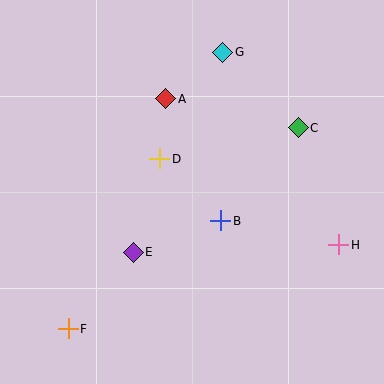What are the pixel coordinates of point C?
Point C is at (298, 128).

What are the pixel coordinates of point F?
Point F is at (68, 329).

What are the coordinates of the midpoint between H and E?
The midpoint between H and E is at (236, 249).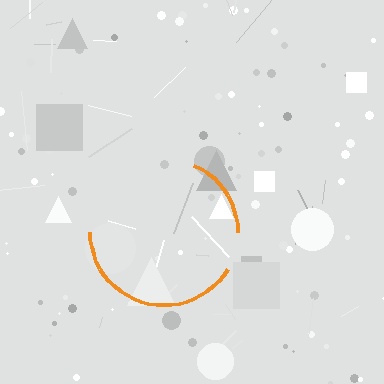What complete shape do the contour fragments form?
The contour fragments form a circle.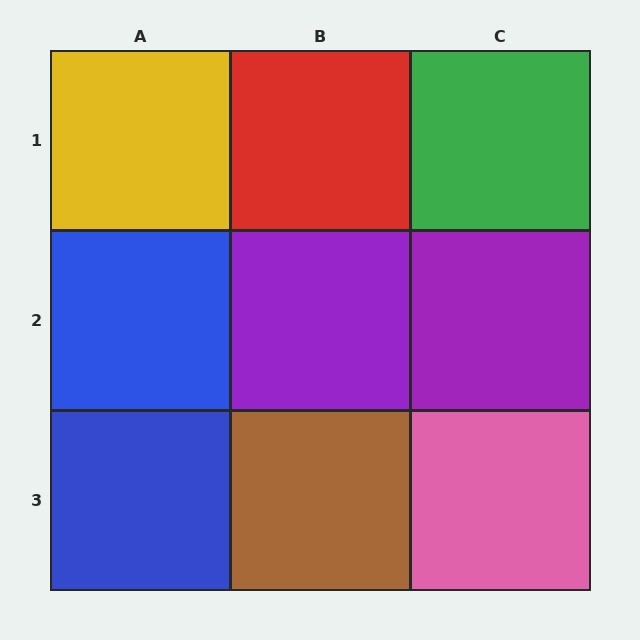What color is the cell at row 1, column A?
Yellow.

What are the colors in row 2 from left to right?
Blue, purple, purple.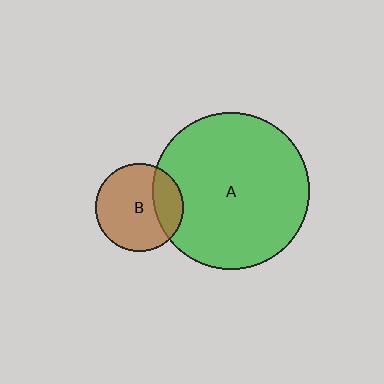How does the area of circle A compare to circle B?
Approximately 3.2 times.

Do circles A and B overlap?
Yes.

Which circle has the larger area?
Circle A (green).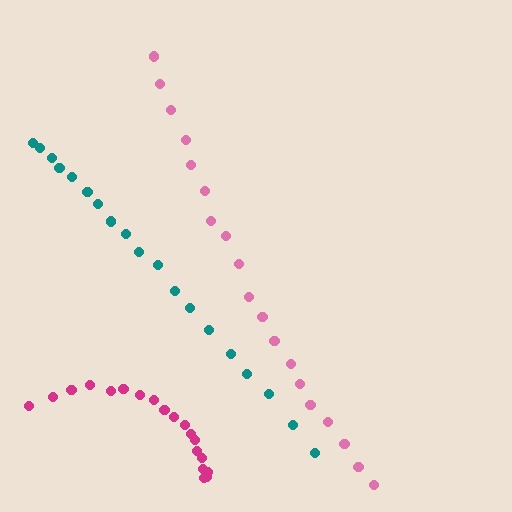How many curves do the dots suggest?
There are 3 distinct paths.